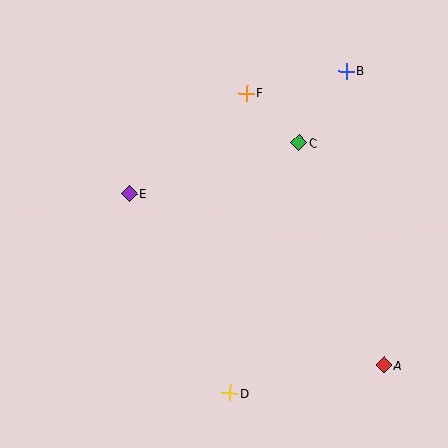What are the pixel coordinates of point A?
Point A is at (384, 365).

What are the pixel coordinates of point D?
Point D is at (230, 393).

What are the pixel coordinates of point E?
Point E is at (129, 193).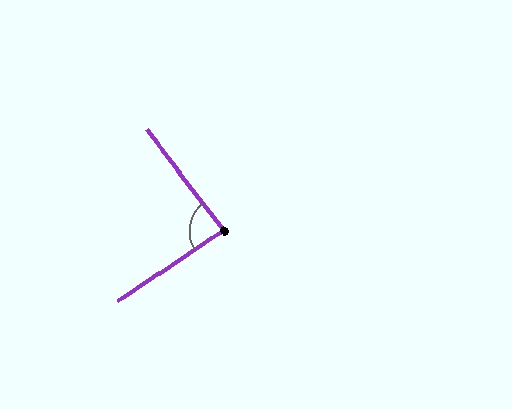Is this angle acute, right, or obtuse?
It is approximately a right angle.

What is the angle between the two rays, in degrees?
Approximately 87 degrees.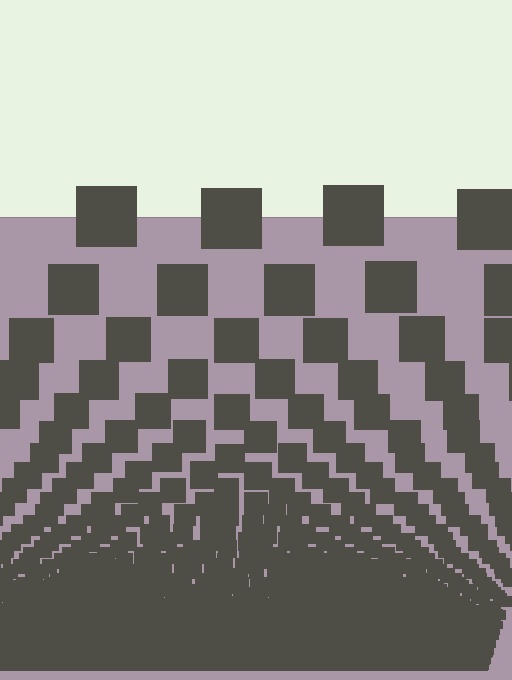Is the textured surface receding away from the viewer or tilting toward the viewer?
The surface appears to tilt toward the viewer. Texture elements get larger and sparser toward the top.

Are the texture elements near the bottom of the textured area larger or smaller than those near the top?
Smaller. The gradient is inverted — elements near the bottom are smaller and denser.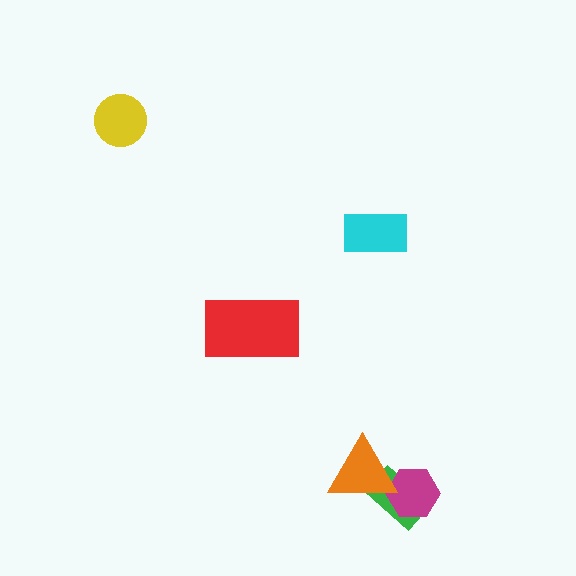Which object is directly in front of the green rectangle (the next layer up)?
The magenta hexagon is directly in front of the green rectangle.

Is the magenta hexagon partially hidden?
Yes, it is partially covered by another shape.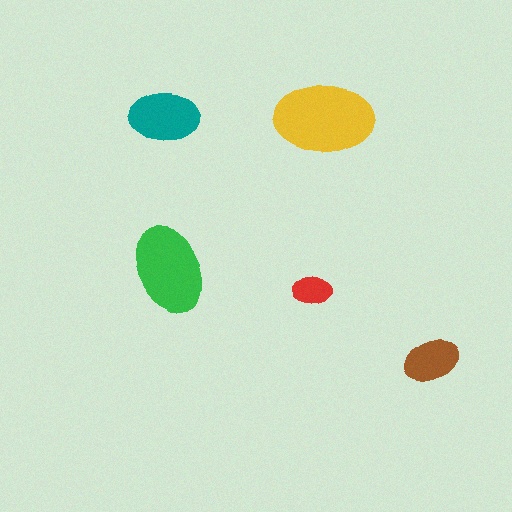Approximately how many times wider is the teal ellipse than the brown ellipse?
About 1.5 times wider.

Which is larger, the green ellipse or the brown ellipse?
The green one.